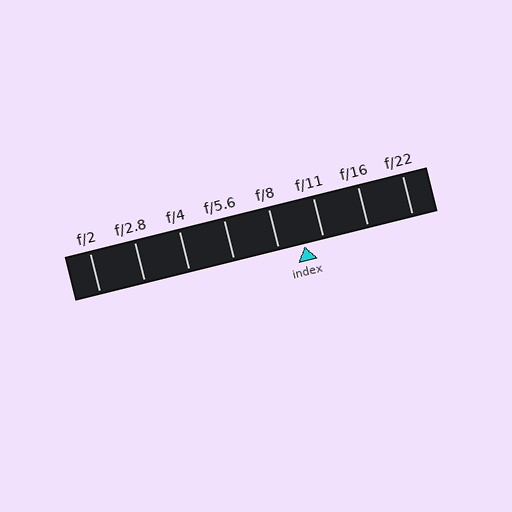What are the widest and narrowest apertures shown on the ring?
The widest aperture shown is f/2 and the narrowest is f/22.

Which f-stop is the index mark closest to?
The index mark is closest to f/11.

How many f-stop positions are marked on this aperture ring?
There are 8 f-stop positions marked.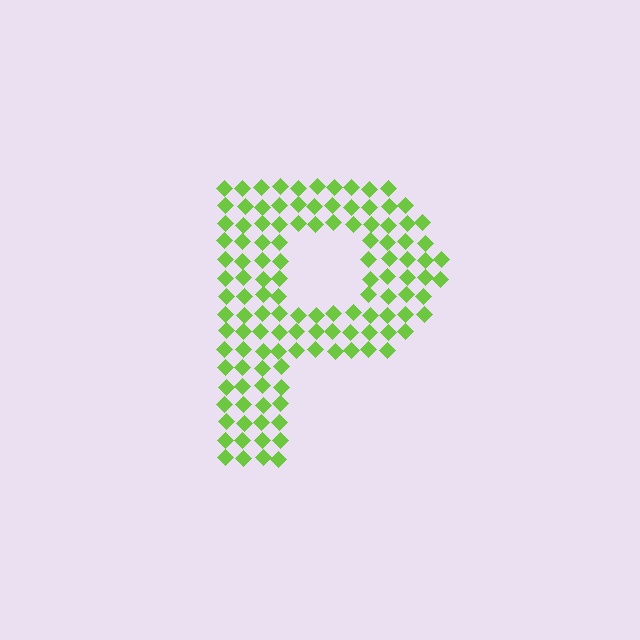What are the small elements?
The small elements are diamonds.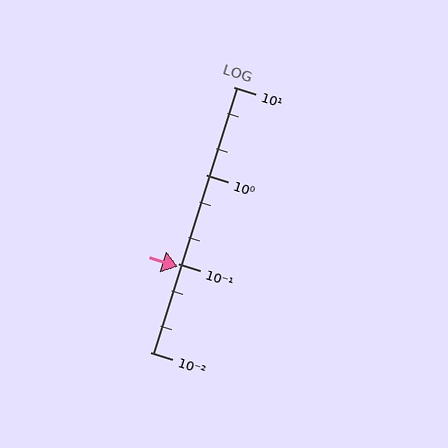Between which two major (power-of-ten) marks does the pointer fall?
The pointer is between 0.01 and 0.1.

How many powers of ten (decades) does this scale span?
The scale spans 3 decades, from 0.01 to 10.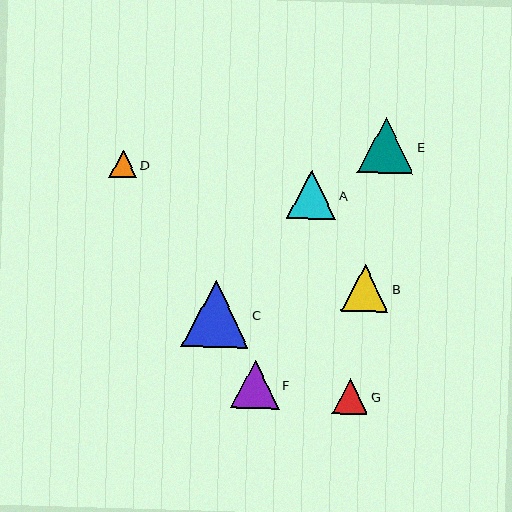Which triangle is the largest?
Triangle C is the largest with a size of approximately 67 pixels.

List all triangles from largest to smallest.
From largest to smallest: C, E, A, F, B, G, D.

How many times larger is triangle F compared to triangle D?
Triangle F is approximately 1.7 times the size of triangle D.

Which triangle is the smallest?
Triangle D is the smallest with a size of approximately 28 pixels.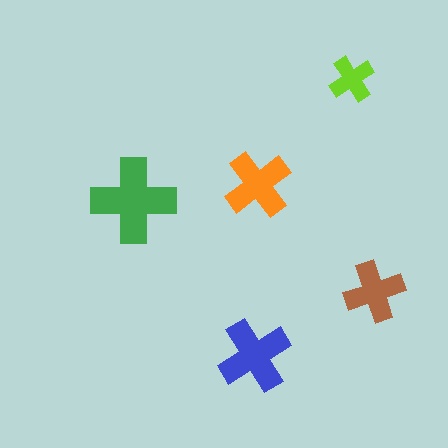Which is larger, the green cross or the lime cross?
The green one.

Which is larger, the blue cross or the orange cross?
The blue one.